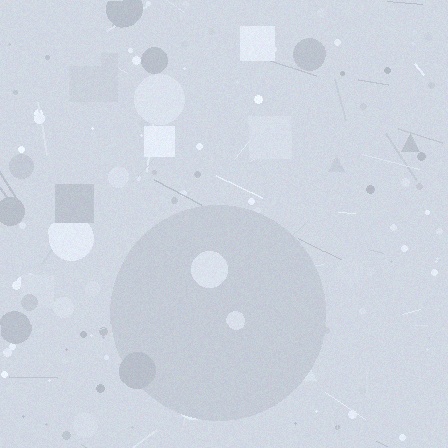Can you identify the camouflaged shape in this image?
The camouflaged shape is a circle.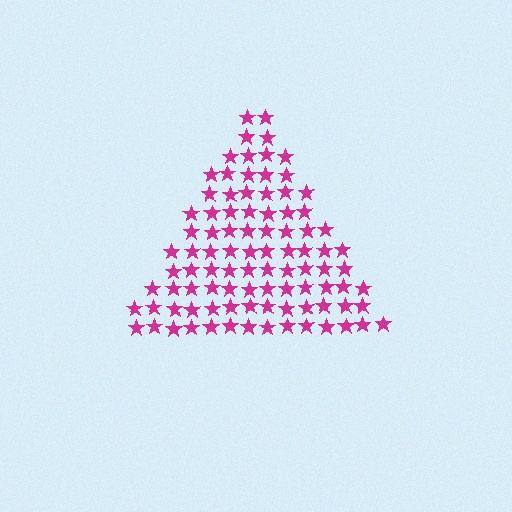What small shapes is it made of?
It is made of small stars.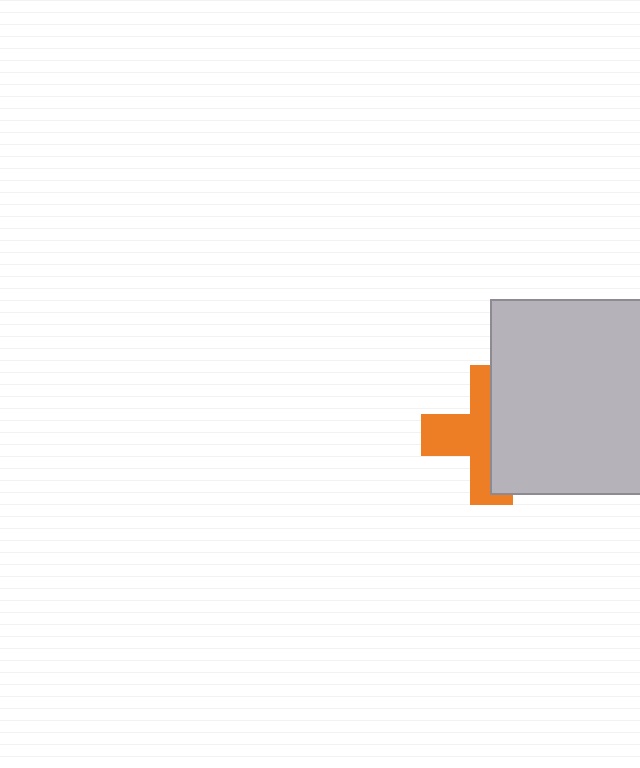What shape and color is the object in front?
The object in front is a light gray square.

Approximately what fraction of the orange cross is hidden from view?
Roughly 50% of the orange cross is hidden behind the light gray square.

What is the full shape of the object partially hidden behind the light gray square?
The partially hidden object is an orange cross.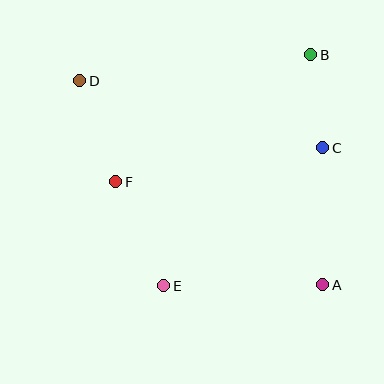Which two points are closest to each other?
Points B and C are closest to each other.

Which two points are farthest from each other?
Points A and D are farthest from each other.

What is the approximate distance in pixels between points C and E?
The distance between C and E is approximately 211 pixels.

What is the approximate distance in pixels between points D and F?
The distance between D and F is approximately 107 pixels.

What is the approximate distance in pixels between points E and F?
The distance between E and F is approximately 115 pixels.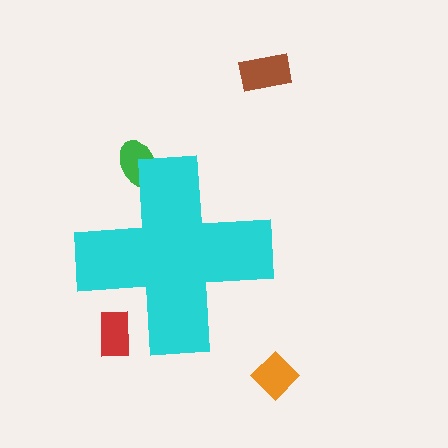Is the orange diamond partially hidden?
No, the orange diamond is fully visible.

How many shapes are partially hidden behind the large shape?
2 shapes are partially hidden.